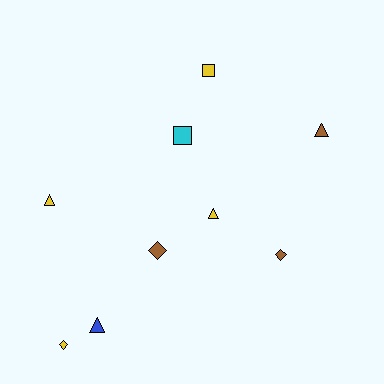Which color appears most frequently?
Yellow, with 4 objects.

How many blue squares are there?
There are no blue squares.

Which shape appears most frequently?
Triangle, with 4 objects.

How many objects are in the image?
There are 9 objects.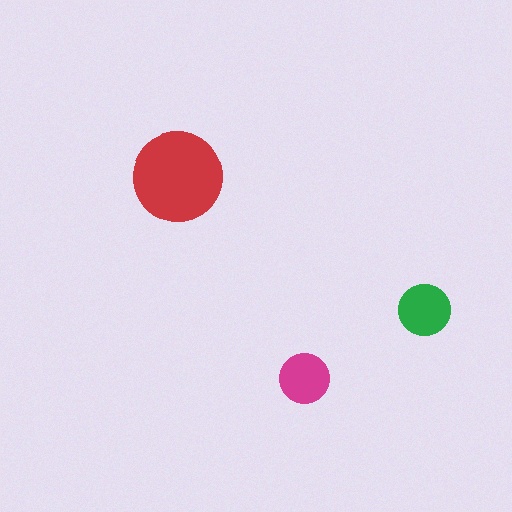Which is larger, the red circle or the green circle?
The red one.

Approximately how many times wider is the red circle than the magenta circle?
About 2 times wider.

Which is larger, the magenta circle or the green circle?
The green one.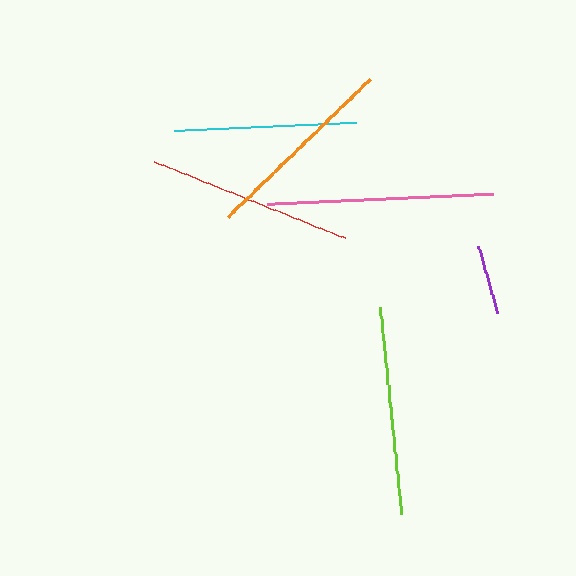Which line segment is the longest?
The pink line is the longest at approximately 225 pixels.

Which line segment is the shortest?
The purple line is the shortest at approximately 69 pixels.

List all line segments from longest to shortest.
From longest to shortest: pink, lime, red, orange, cyan, purple.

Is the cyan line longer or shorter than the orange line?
The orange line is longer than the cyan line.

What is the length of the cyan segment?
The cyan segment is approximately 181 pixels long.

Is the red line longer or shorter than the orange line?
The red line is longer than the orange line.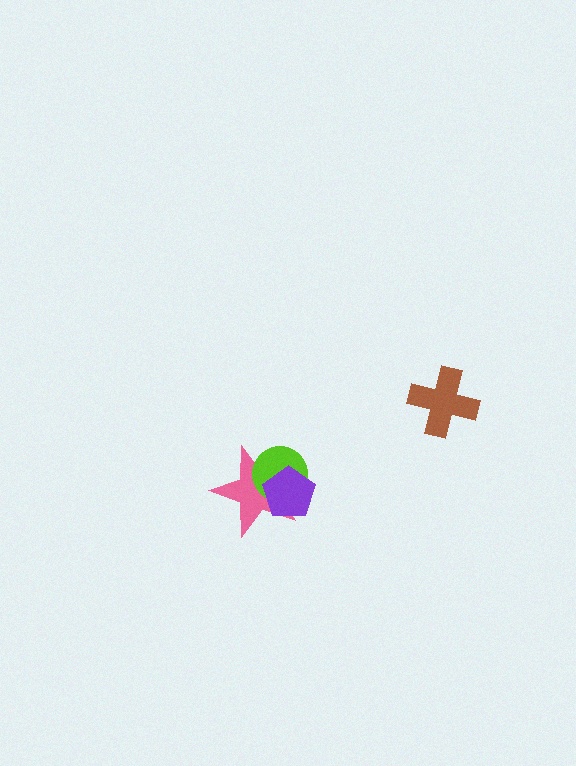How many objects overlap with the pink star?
2 objects overlap with the pink star.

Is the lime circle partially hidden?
Yes, it is partially covered by another shape.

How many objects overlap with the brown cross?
0 objects overlap with the brown cross.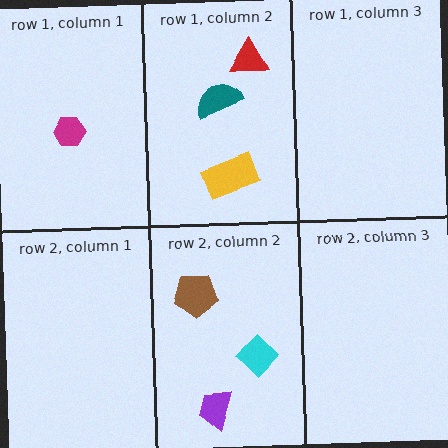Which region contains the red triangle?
The row 1, column 2 region.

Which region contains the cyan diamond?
The row 2, column 2 region.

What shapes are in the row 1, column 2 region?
The teal semicircle, the yellow rectangle, the red triangle.